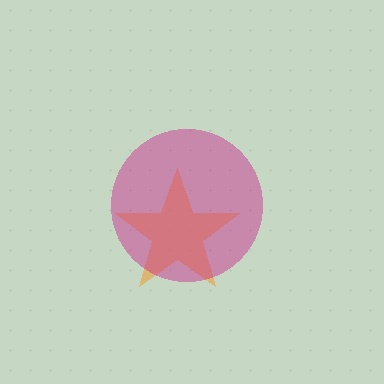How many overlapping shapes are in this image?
There are 2 overlapping shapes in the image.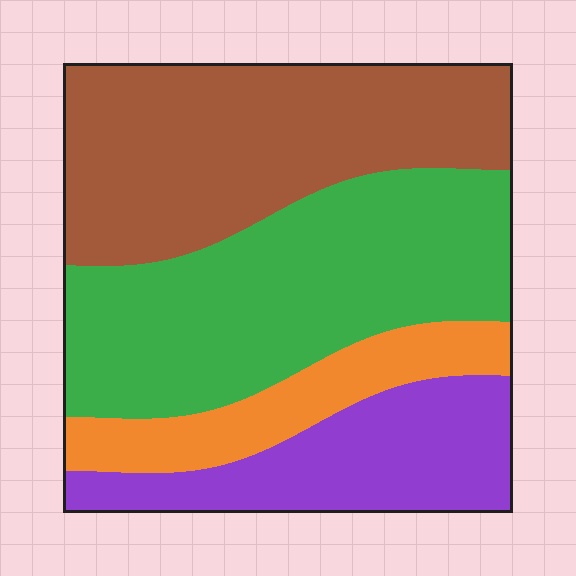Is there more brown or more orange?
Brown.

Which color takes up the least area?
Orange, at roughly 15%.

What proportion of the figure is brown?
Brown takes up between a sixth and a third of the figure.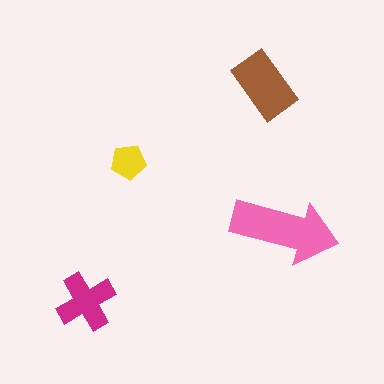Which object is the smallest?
The yellow pentagon.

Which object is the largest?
The pink arrow.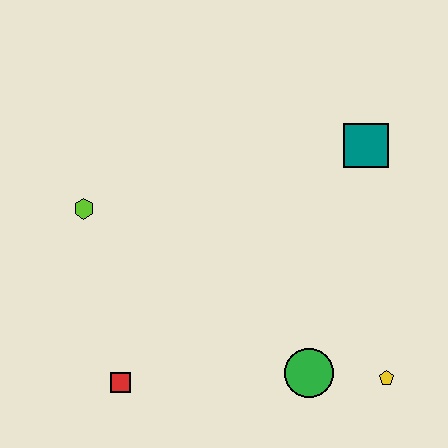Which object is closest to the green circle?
The yellow pentagon is closest to the green circle.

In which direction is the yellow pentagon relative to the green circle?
The yellow pentagon is to the right of the green circle.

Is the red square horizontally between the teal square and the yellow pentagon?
No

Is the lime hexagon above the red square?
Yes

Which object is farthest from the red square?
The teal square is farthest from the red square.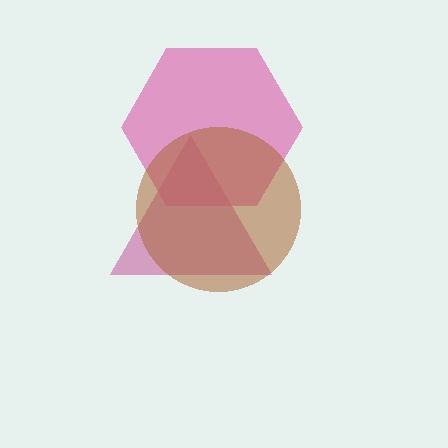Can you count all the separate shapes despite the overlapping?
Yes, there are 3 separate shapes.